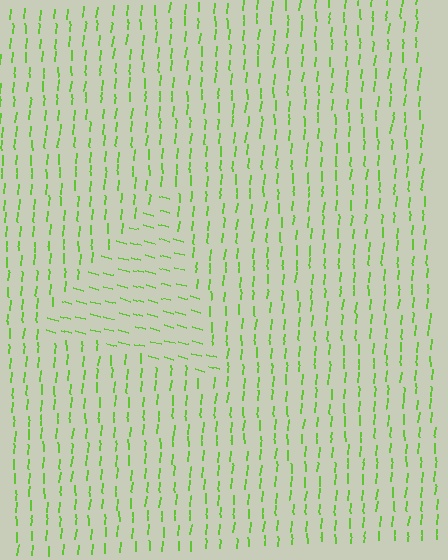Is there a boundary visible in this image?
Yes, there is a texture boundary formed by a change in line orientation.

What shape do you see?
I see a triangle.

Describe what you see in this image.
The image is filled with small lime line segments. A triangle region in the image has lines oriented differently from the surrounding lines, creating a visible texture boundary.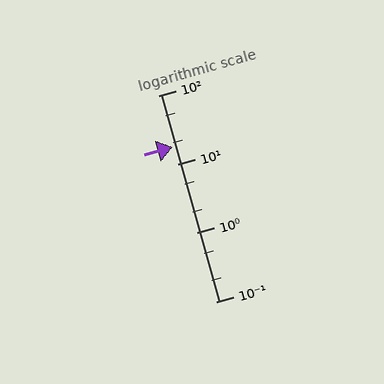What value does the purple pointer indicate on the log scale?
The pointer indicates approximately 18.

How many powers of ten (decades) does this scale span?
The scale spans 3 decades, from 0.1 to 100.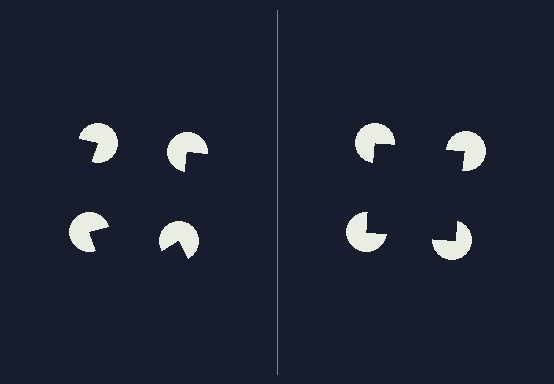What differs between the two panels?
The pac-man discs are positioned identically on both sides; only the wedge orientations differ. On the right they align to a square; on the left they are misaligned.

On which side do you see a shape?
An illusory square appears on the right side. On the left side the wedge cuts are rotated, so no coherent shape forms.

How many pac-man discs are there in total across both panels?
8 — 4 on each side.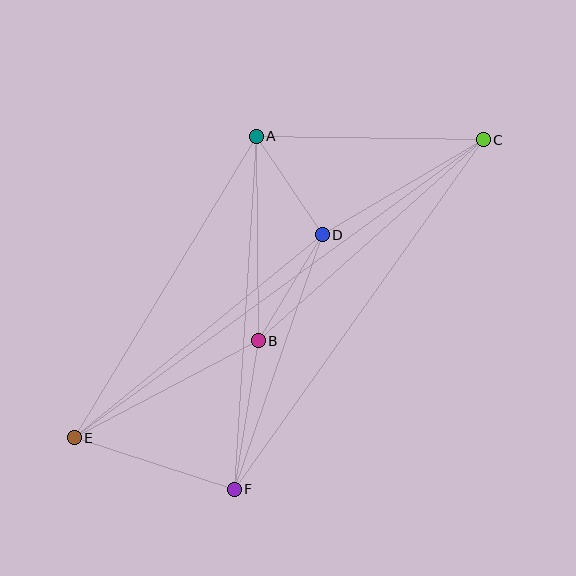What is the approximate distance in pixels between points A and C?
The distance between A and C is approximately 227 pixels.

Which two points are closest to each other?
Points A and D are closest to each other.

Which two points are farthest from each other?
Points C and E are farthest from each other.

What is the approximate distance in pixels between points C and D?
The distance between C and D is approximately 187 pixels.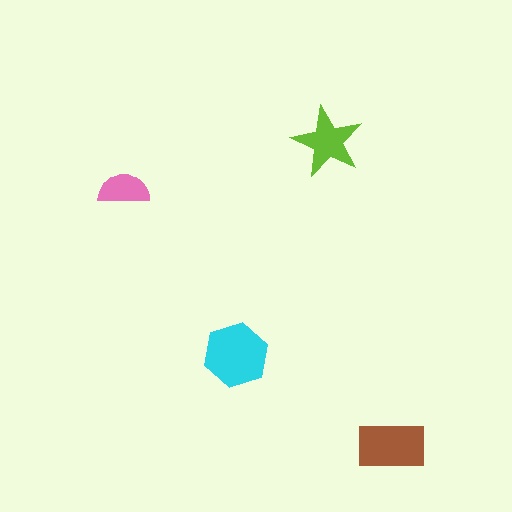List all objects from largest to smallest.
The cyan hexagon, the brown rectangle, the lime star, the pink semicircle.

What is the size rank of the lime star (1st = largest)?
3rd.